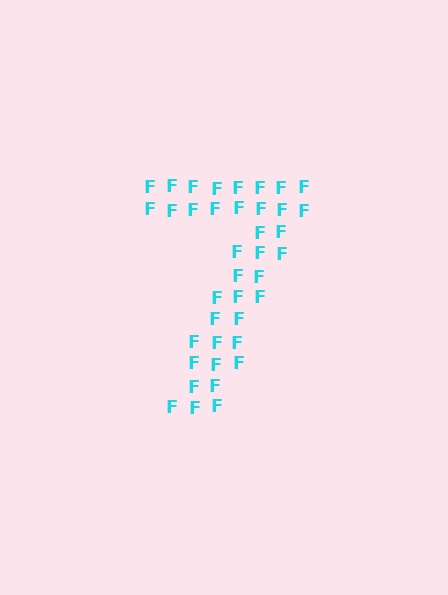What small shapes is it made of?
It is made of small letter F's.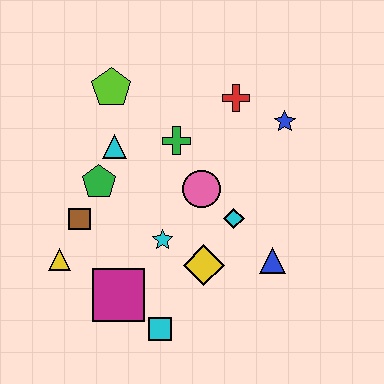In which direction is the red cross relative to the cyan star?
The red cross is above the cyan star.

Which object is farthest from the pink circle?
The yellow triangle is farthest from the pink circle.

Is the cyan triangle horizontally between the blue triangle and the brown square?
Yes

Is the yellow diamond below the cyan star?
Yes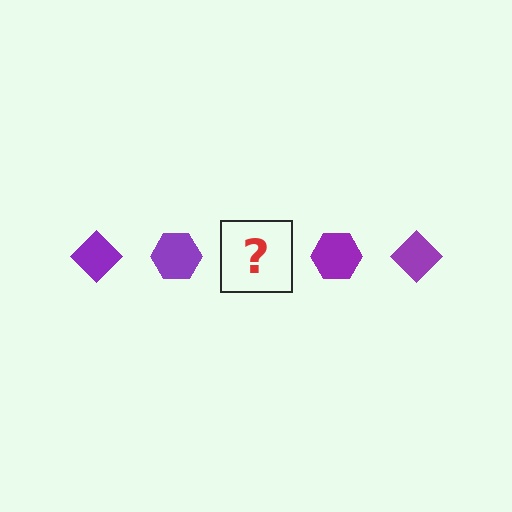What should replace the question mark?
The question mark should be replaced with a purple diamond.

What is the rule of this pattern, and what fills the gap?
The rule is that the pattern cycles through diamond, hexagon shapes in purple. The gap should be filled with a purple diamond.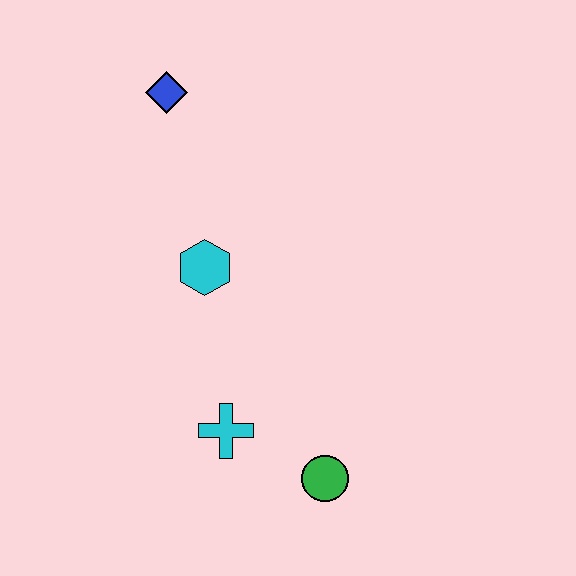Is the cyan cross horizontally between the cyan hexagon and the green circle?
Yes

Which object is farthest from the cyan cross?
The blue diamond is farthest from the cyan cross.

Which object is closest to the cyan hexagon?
The cyan cross is closest to the cyan hexagon.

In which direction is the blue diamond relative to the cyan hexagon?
The blue diamond is above the cyan hexagon.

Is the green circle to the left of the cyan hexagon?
No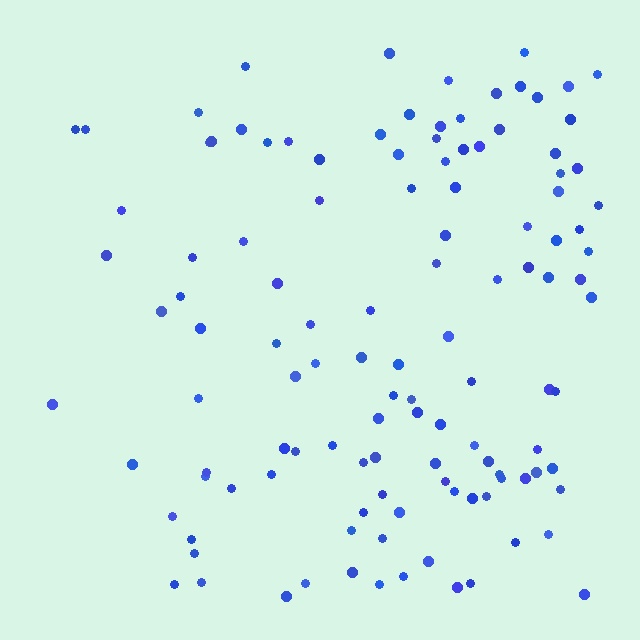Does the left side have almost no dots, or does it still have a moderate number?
Still a moderate number, just noticeably fewer than the right.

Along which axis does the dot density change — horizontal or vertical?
Horizontal.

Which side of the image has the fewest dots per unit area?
The left.